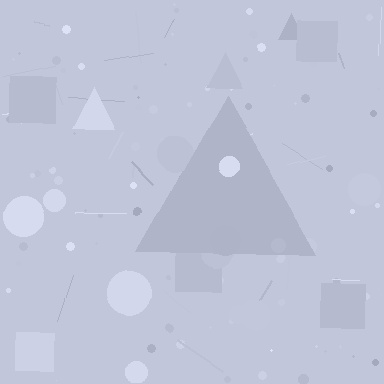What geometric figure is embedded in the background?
A triangle is embedded in the background.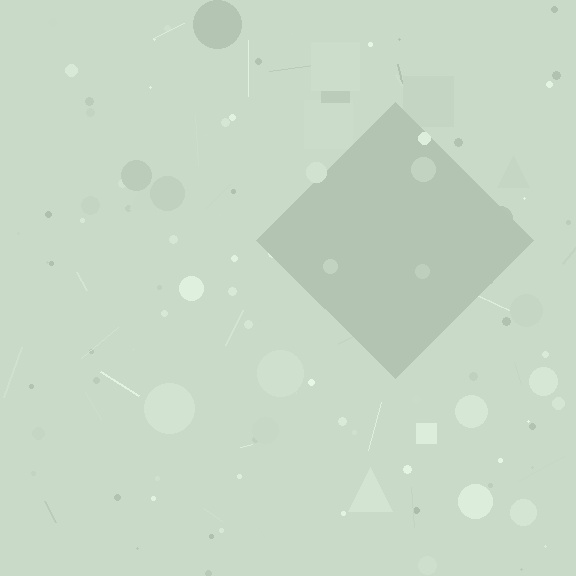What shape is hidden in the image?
A diamond is hidden in the image.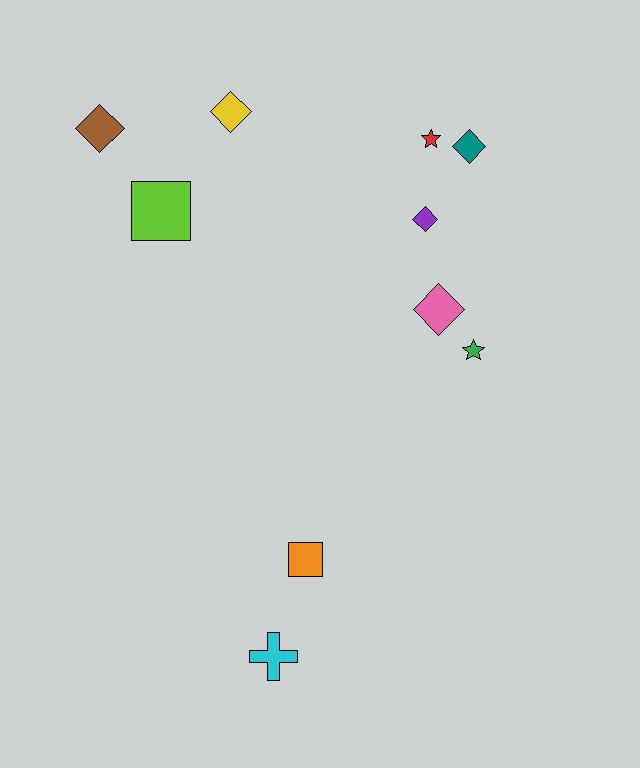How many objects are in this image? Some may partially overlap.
There are 10 objects.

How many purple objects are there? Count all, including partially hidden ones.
There is 1 purple object.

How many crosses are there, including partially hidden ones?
There is 1 cross.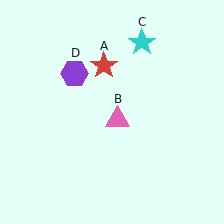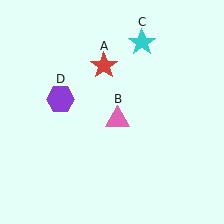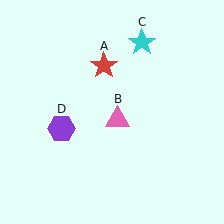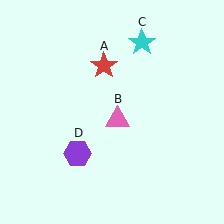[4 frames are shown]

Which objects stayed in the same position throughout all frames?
Red star (object A) and pink triangle (object B) and cyan star (object C) remained stationary.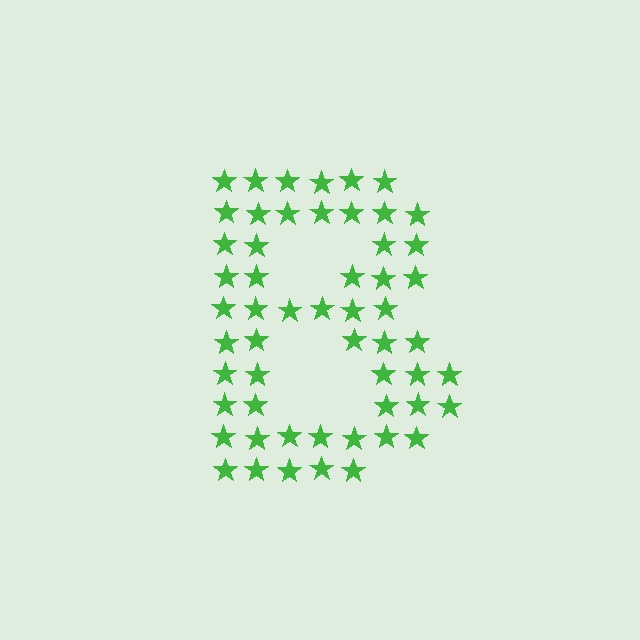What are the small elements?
The small elements are stars.